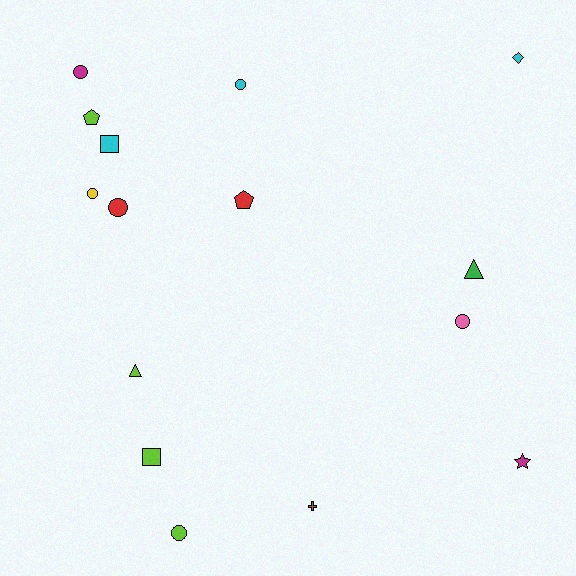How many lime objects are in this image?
There are 4 lime objects.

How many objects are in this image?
There are 15 objects.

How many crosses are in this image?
There is 1 cross.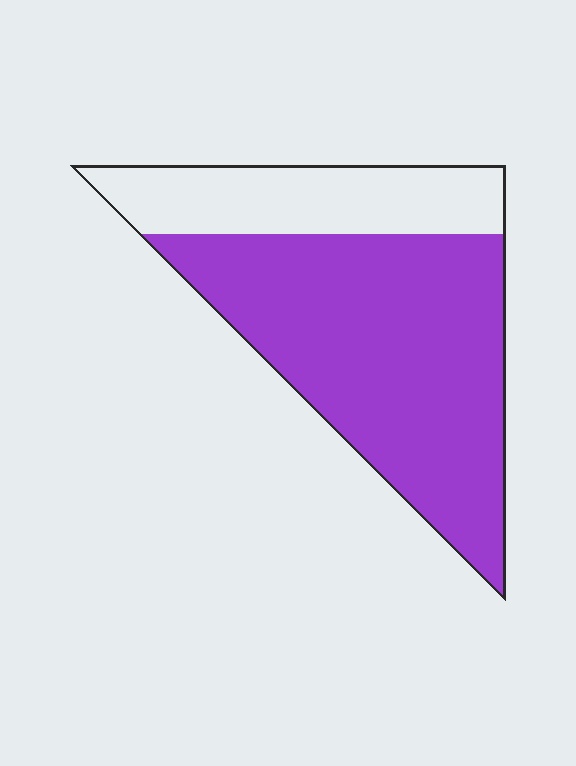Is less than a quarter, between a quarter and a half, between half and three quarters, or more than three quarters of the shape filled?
Between half and three quarters.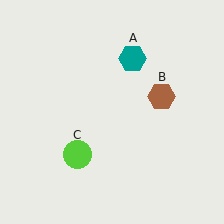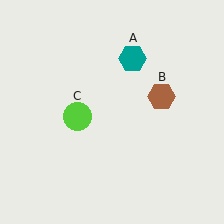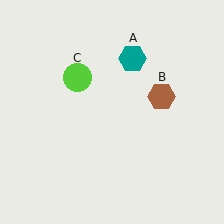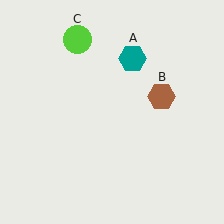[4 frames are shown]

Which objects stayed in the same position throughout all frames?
Teal hexagon (object A) and brown hexagon (object B) remained stationary.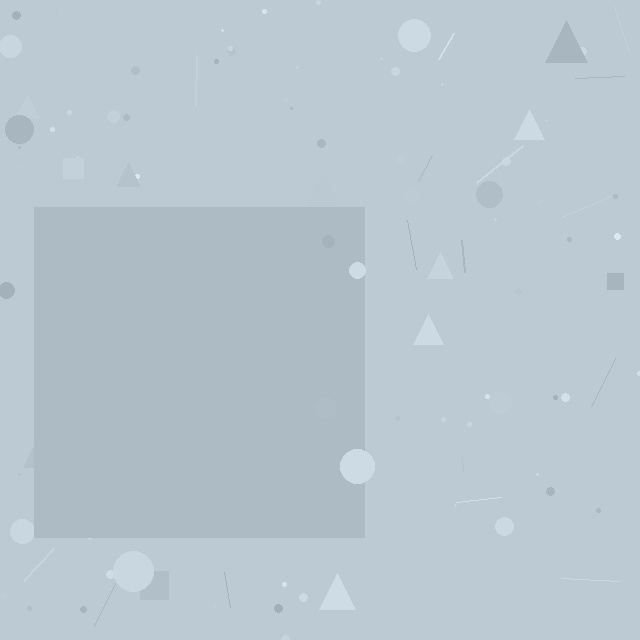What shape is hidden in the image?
A square is hidden in the image.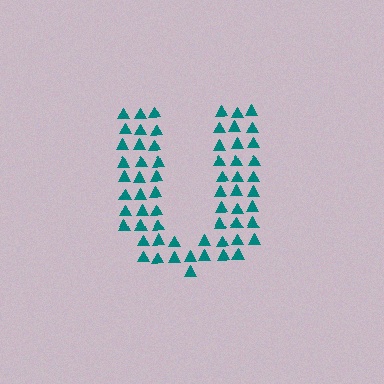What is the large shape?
The large shape is the letter U.